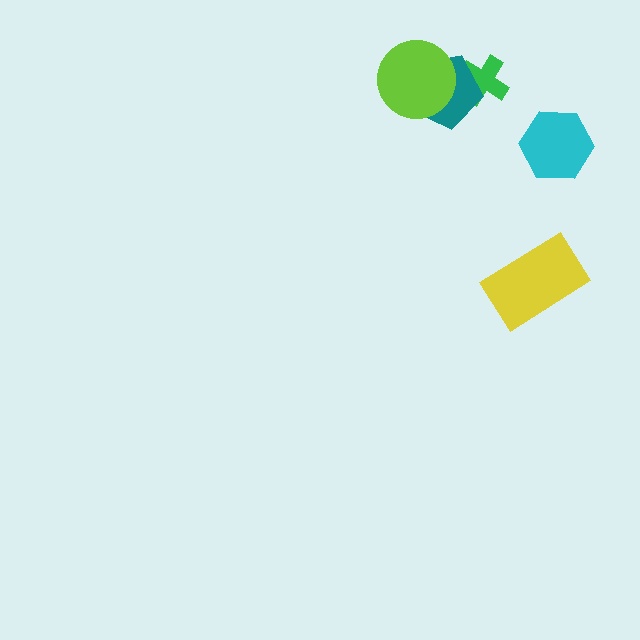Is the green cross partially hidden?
Yes, it is partially covered by another shape.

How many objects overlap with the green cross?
1 object overlaps with the green cross.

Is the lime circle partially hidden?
No, no other shape covers it.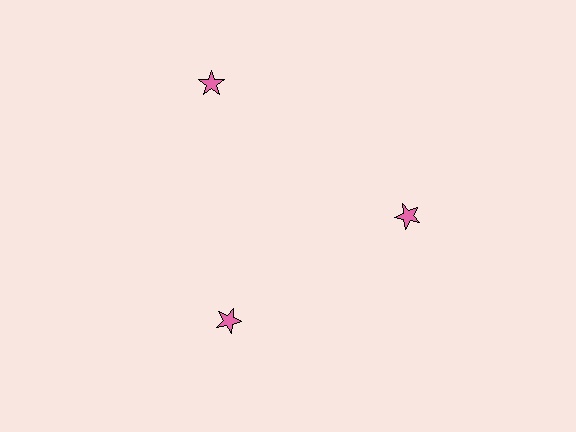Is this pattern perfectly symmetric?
No. The 3 pink stars are arranged in a ring, but one element near the 11 o'clock position is pushed outward from the center, breaking the 3-fold rotational symmetry.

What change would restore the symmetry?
The symmetry would be restored by moving it inward, back onto the ring so that all 3 stars sit at equal angles and equal distance from the center.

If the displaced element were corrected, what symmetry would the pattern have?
It would have 3-fold rotational symmetry — the pattern would map onto itself every 120 degrees.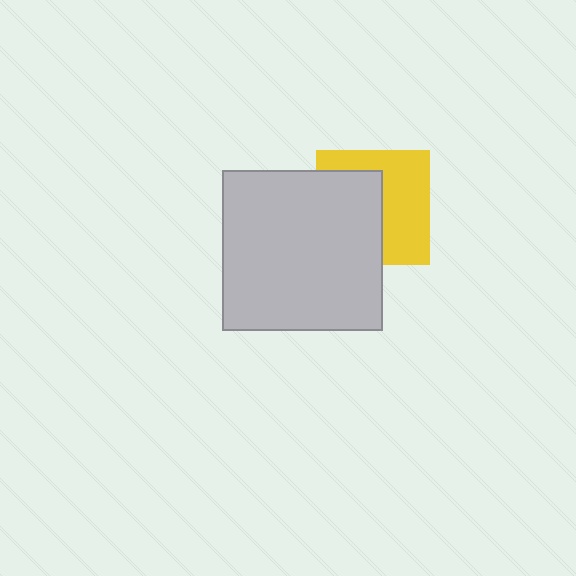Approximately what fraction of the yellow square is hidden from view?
Roughly 49% of the yellow square is hidden behind the light gray square.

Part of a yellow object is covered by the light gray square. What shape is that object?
It is a square.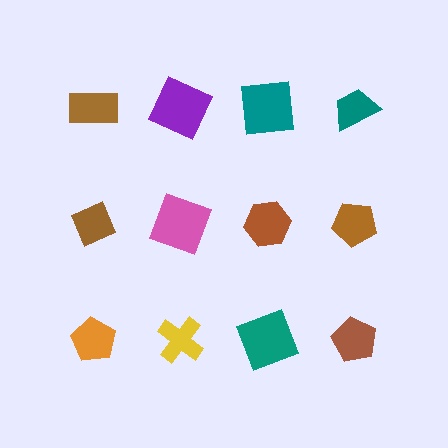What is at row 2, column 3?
A brown hexagon.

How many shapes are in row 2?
4 shapes.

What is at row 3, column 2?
A yellow cross.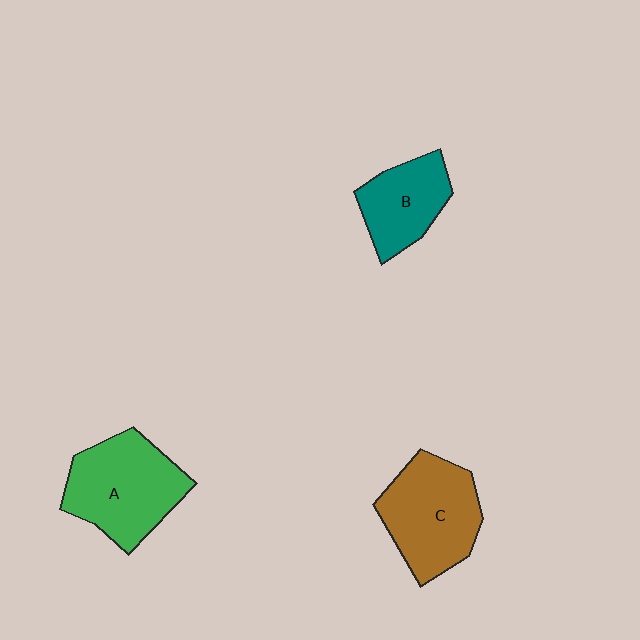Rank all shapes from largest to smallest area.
From largest to smallest: A (green), C (brown), B (teal).